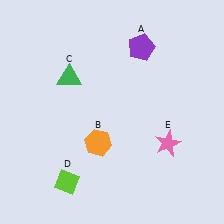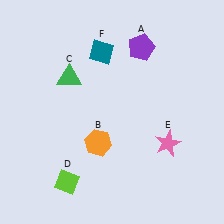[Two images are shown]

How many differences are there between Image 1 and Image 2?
There is 1 difference between the two images.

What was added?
A teal diamond (F) was added in Image 2.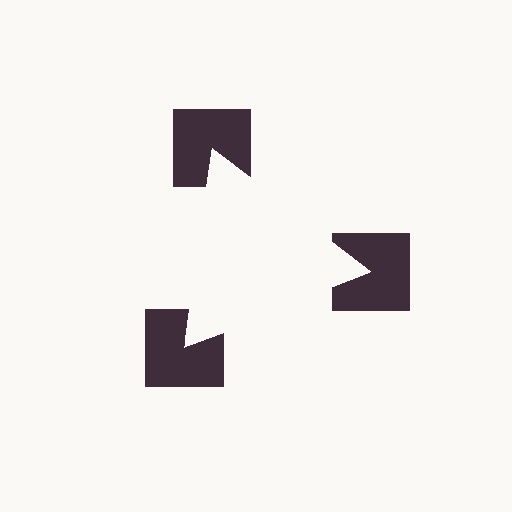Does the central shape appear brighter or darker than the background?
It typically appears slightly brighter than the background, even though no actual brightness change is drawn.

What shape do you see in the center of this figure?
An illusory triangle — its edges are inferred from the aligned wedge cuts in the notched squares, not physically drawn.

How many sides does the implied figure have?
3 sides.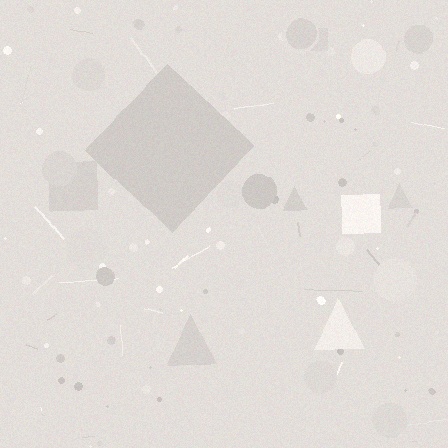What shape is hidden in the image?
A diamond is hidden in the image.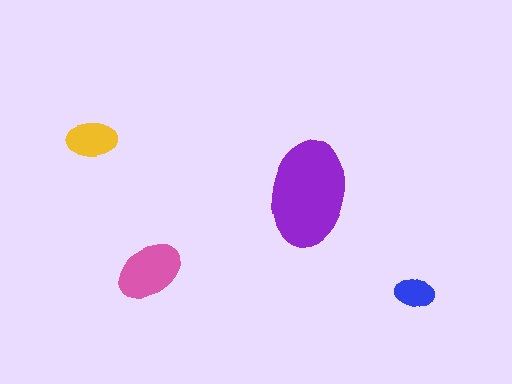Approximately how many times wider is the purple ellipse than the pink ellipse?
About 1.5 times wider.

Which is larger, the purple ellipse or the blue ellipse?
The purple one.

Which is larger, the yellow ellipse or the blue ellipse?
The yellow one.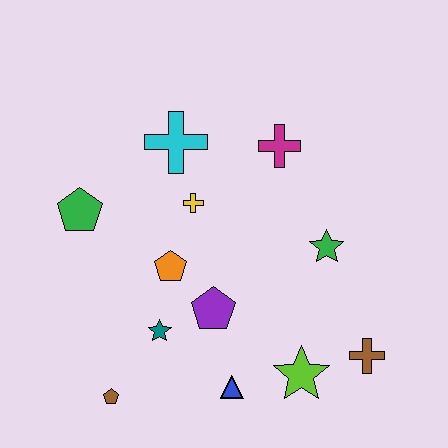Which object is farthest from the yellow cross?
The brown cross is farthest from the yellow cross.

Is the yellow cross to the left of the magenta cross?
Yes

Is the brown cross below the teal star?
Yes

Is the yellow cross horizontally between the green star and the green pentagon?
Yes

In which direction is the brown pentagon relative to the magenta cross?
The brown pentagon is below the magenta cross.